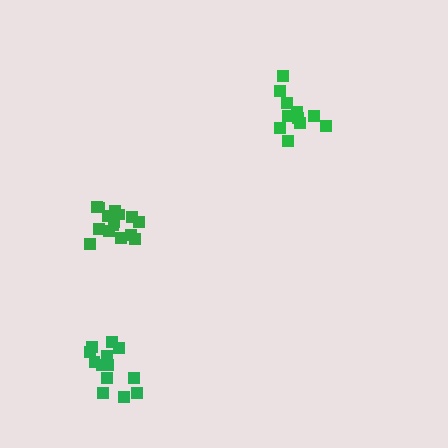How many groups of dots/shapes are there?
There are 3 groups.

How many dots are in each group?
Group 1: 11 dots, Group 2: 15 dots, Group 3: 13 dots (39 total).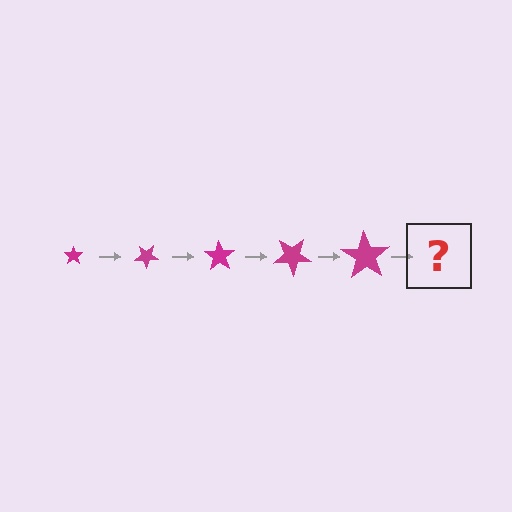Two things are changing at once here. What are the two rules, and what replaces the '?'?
The two rules are that the star grows larger each step and it rotates 35 degrees each step. The '?' should be a star, larger than the previous one and rotated 175 degrees from the start.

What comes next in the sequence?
The next element should be a star, larger than the previous one and rotated 175 degrees from the start.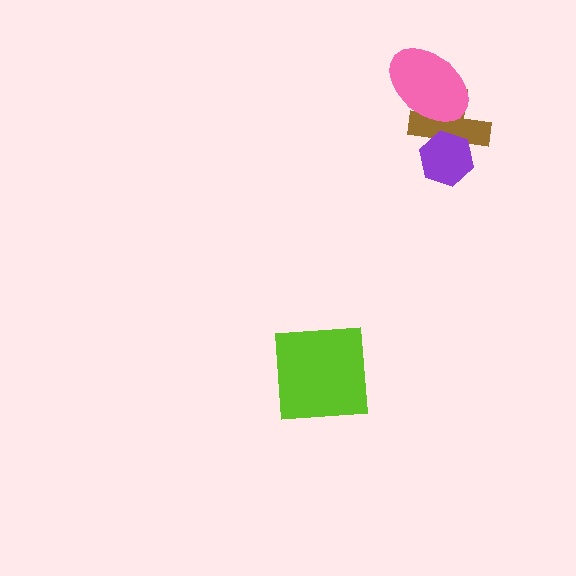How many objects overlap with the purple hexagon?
1 object overlaps with the purple hexagon.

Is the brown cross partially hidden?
Yes, it is partially covered by another shape.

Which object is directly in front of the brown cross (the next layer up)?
The purple hexagon is directly in front of the brown cross.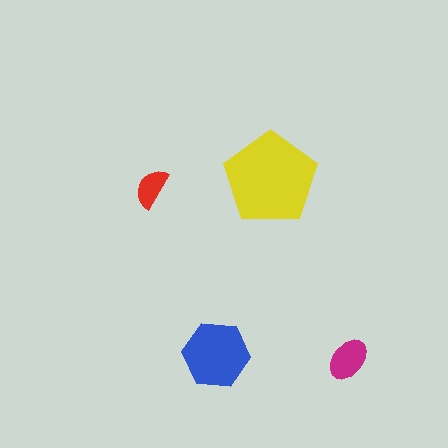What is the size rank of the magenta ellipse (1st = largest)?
3rd.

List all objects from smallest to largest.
The red semicircle, the magenta ellipse, the blue hexagon, the yellow pentagon.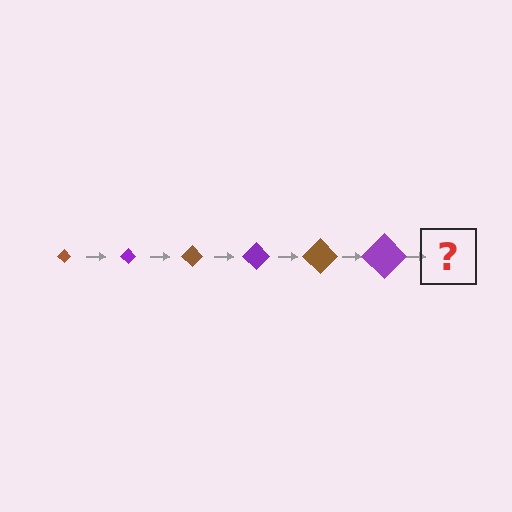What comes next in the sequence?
The next element should be a brown diamond, larger than the previous one.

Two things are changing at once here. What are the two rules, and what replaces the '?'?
The two rules are that the diamond grows larger each step and the color cycles through brown and purple. The '?' should be a brown diamond, larger than the previous one.